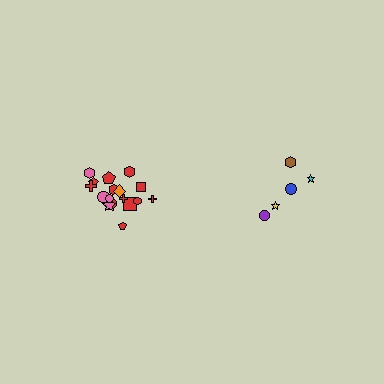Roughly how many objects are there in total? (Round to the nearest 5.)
Roughly 25 objects in total.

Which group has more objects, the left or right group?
The left group.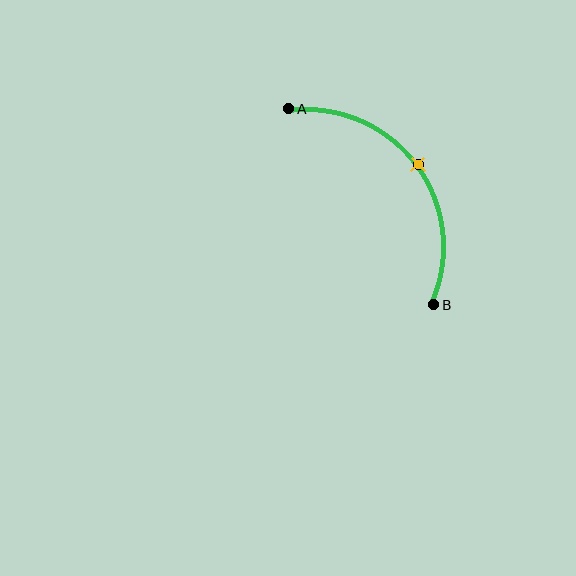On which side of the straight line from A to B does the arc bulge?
The arc bulges above and to the right of the straight line connecting A and B.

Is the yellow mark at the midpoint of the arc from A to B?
Yes. The yellow mark lies on the arc at equal arc-length from both A and B — it is the arc midpoint.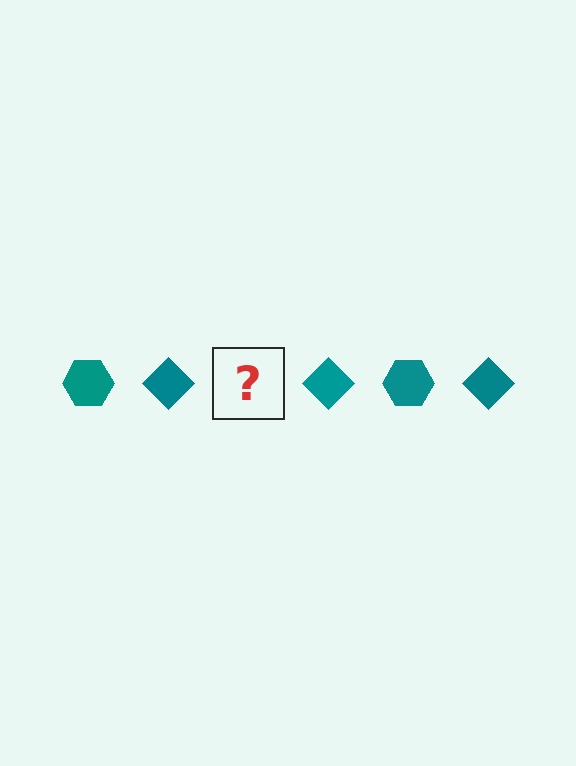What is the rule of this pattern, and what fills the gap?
The rule is that the pattern cycles through hexagon, diamond shapes in teal. The gap should be filled with a teal hexagon.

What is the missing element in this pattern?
The missing element is a teal hexagon.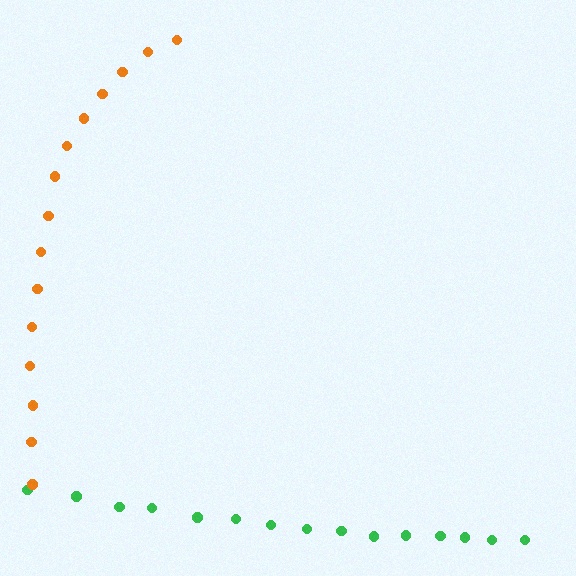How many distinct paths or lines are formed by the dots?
There are 2 distinct paths.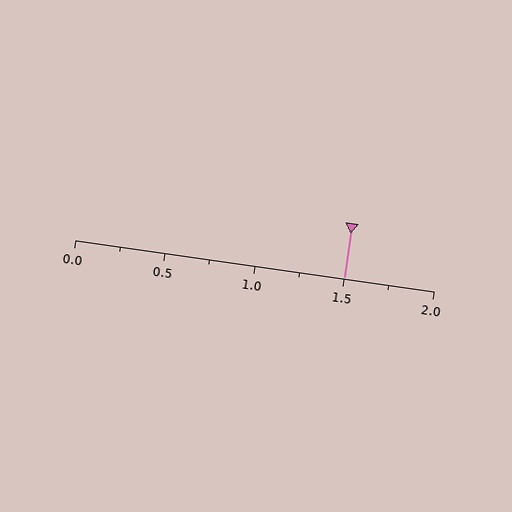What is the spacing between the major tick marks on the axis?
The major ticks are spaced 0.5 apart.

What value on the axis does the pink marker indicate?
The marker indicates approximately 1.5.